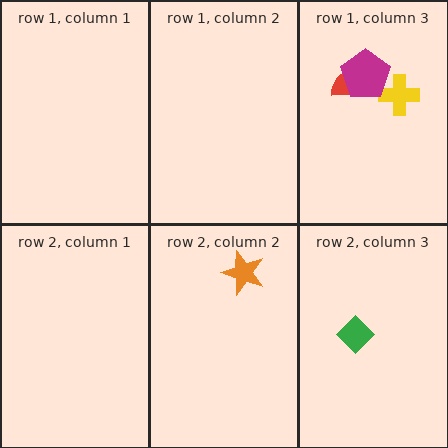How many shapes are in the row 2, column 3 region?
1.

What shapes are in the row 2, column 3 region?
The green diamond.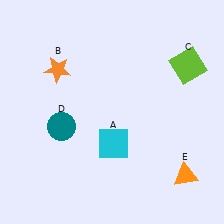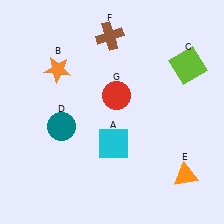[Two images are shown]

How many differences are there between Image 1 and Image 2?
There are 2 differences between the two images.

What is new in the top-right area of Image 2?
A red circle (G) was added in the top-right area of Image 2.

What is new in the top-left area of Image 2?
A brown cross (F) was added in the top-left area of Image 2.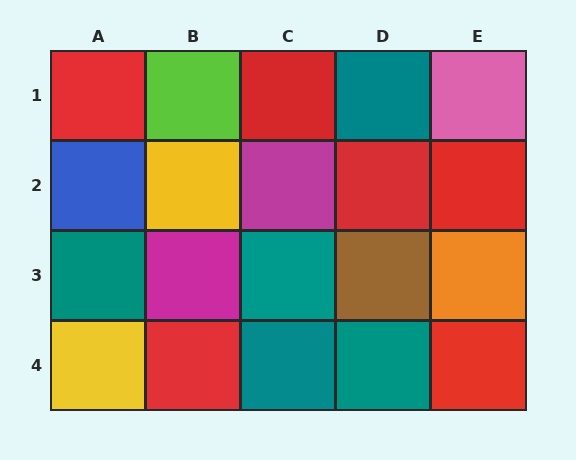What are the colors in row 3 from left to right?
Teal, magenta, teal, brown, orange.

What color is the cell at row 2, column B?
Yellow.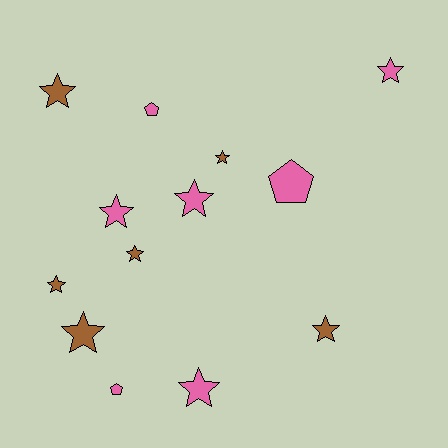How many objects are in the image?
There are 13 objects.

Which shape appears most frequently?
Star, with 10 objects.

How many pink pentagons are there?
There are 3 pink pentagons.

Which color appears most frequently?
Pink, with 7 objects.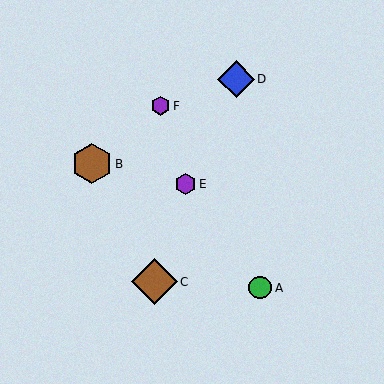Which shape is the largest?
The brown diamond (labeled C) is the largest.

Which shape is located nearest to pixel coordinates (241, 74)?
The blue diamond (labeled D) at (236, 79) is nearest to that location.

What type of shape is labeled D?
Shape D is a blue diamond.